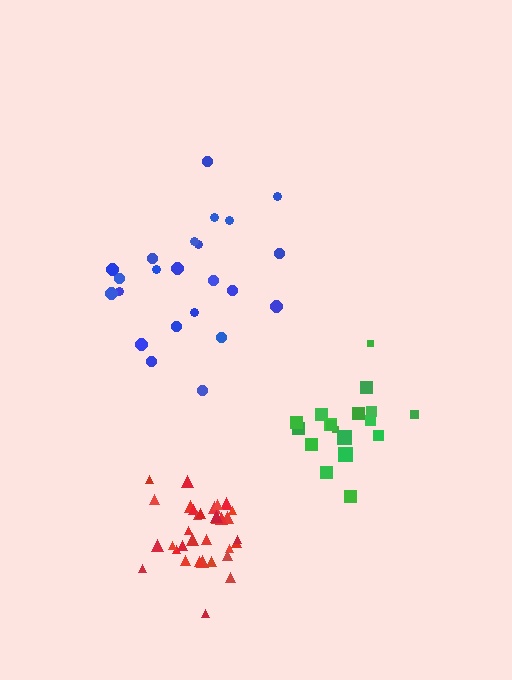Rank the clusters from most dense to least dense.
red, green, blue.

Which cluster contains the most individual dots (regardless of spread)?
Red (33).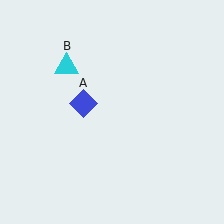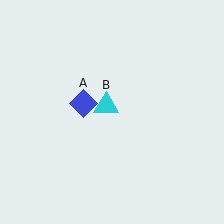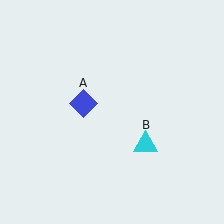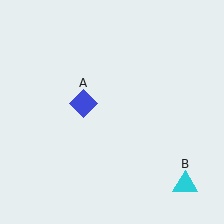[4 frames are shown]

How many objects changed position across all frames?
1 object changed position: cyan triangle (object B).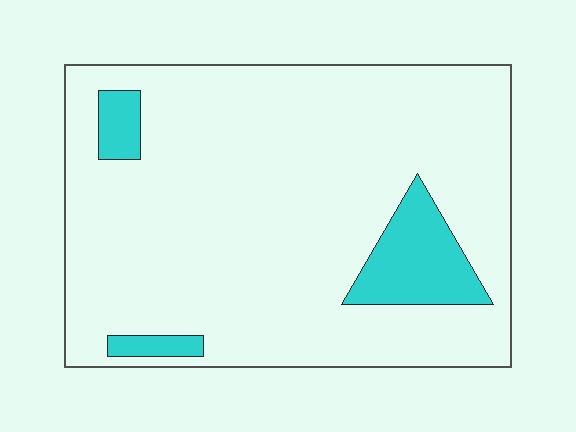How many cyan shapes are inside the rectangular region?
3.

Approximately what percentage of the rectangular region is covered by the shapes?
Approximately 10%.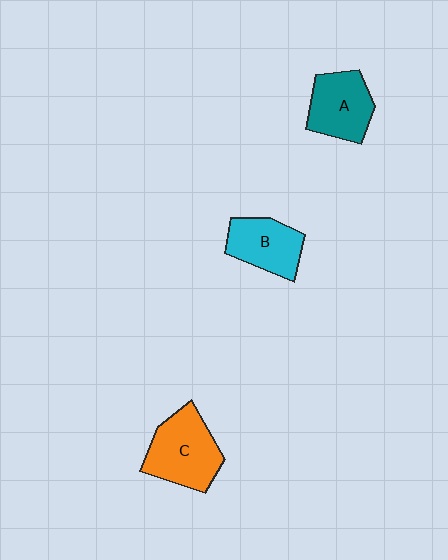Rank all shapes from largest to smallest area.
From largest to smallest: C (orange), A (teal), B (cyan).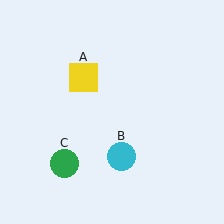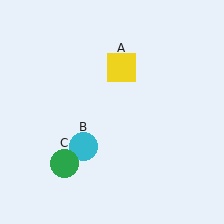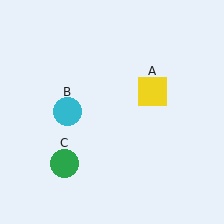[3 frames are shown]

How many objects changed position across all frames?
2 objects changed position: yellow square (object A), cyan circle (object B).